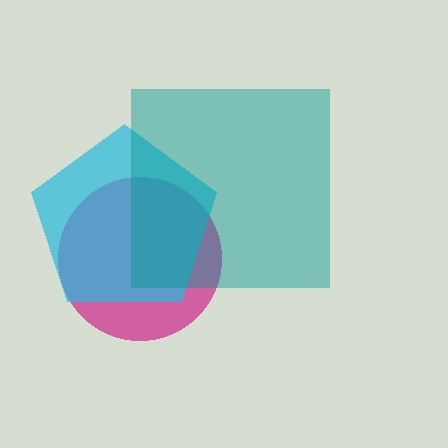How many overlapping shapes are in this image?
There are 3 overlapping shapes in the image.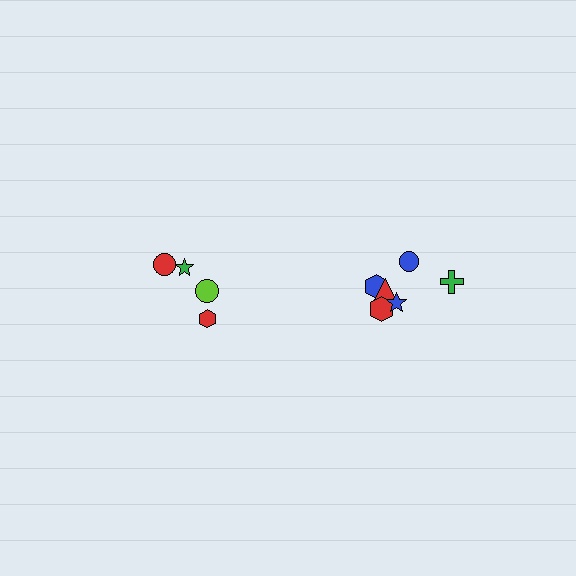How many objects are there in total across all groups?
There are 10 objects.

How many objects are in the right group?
There are 6 objects.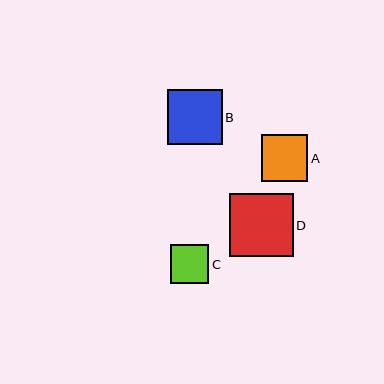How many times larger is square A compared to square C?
Square A is approximately 1.2 times the size of square C.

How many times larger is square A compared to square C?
Square A is approximately 1.2 times the size of square C.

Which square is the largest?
Square D is the largest with a size of approximately 63 pixels.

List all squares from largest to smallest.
From largest to smallest: D, B, A, C.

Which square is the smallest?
Square C is the smallest with a size of approximately 38 pixels.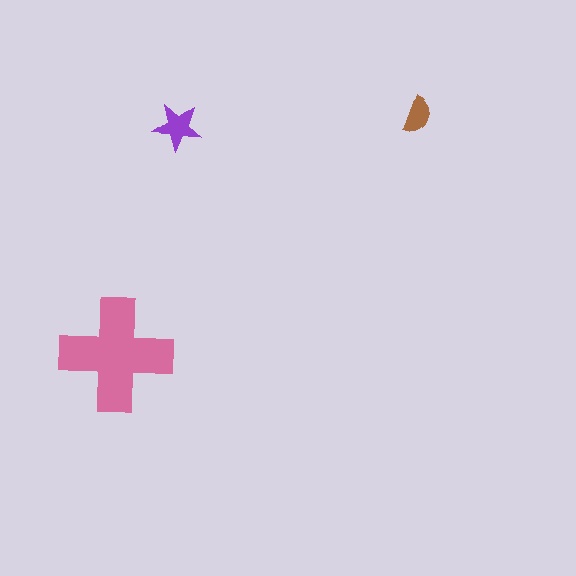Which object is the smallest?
The brown semicircle.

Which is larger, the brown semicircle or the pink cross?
The pink cross.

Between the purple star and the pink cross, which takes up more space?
The pink cross.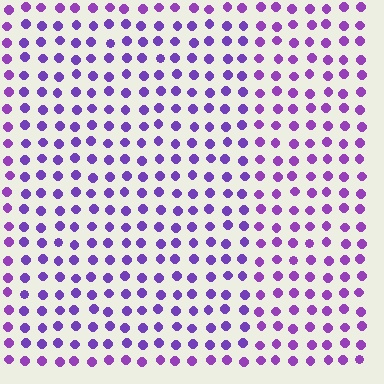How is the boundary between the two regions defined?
The boundary is defined purely by a slight shift in hue (about 19 degrees). Spacing, size, and orientation are identical on both sides.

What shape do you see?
I see a rectangle.